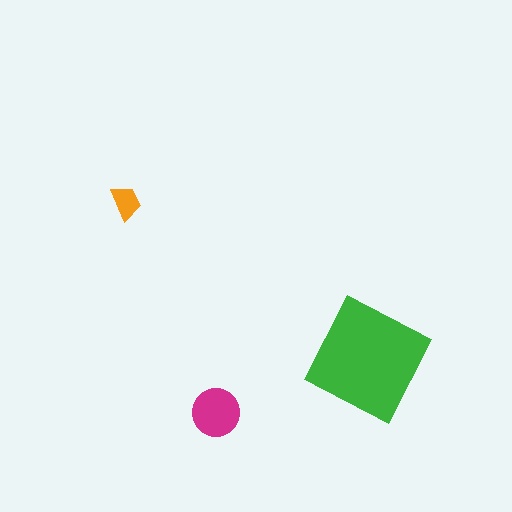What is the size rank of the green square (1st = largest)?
1st.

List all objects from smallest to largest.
The orange trapezoid, the magenta circle, the green square.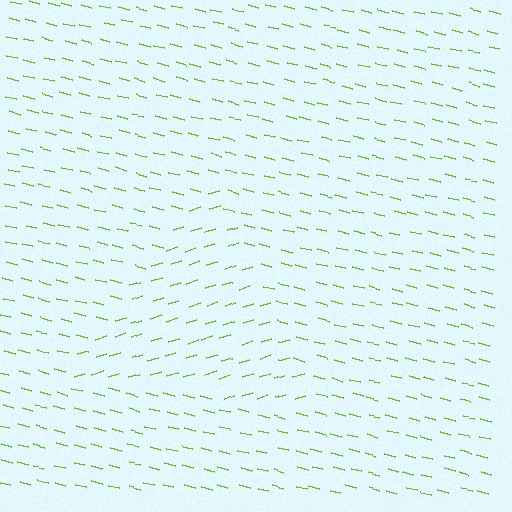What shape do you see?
I see a triangle.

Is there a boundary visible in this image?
Yes, there is a texture boundary formed by a change in line orientation.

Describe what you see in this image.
The image is filled with small lime line segments. A triangle region in the image has lines oriented differently from the surrounding lines, creating a visible texture boundary.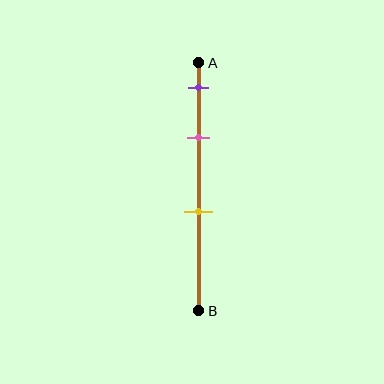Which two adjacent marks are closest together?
The purple and pink marks are the closest adjacent pair.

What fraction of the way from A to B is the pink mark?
The pink mark is approximately 30% (0.3) of the way from A to B.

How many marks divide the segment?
There are 3 marks dividing the segment.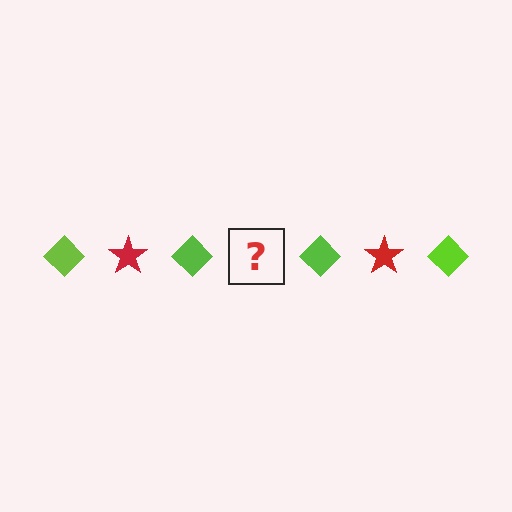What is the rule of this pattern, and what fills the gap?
The rule is that the pattern alternates between lime diamond and red star. The gap should be filled with a red star.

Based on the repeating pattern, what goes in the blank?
The blank should be a red star.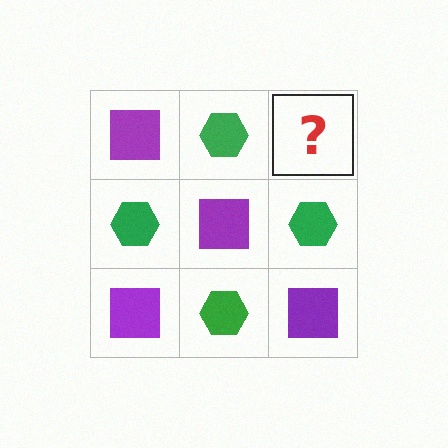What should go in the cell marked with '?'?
The missing cell should contain a purple square.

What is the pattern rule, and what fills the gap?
The rule is that it alternates purple square and green hexagon in a checkerboard pattern. The gap should be filled with a purple square.